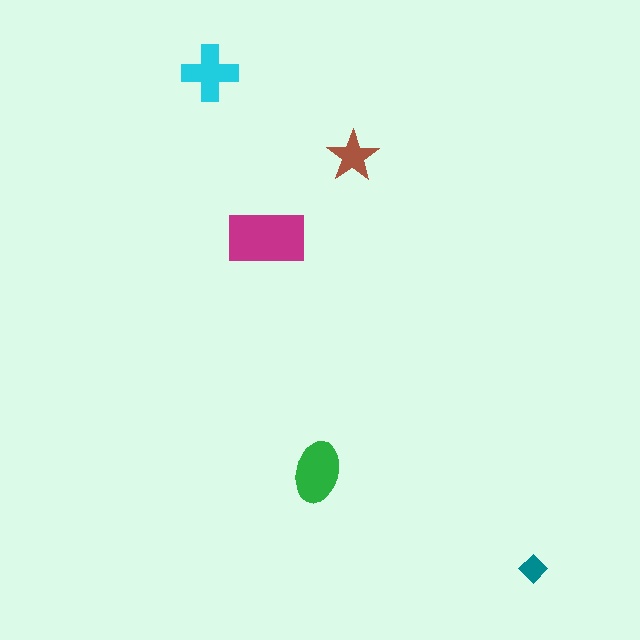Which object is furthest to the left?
The cyan cross is leftmost.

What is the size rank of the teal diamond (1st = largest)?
5th.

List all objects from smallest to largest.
The teal diamond, the brown star, the cyan cross, the green ellipse, the magenta rectangle.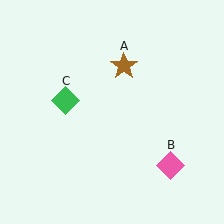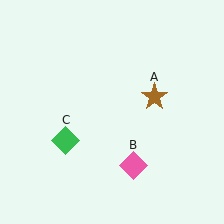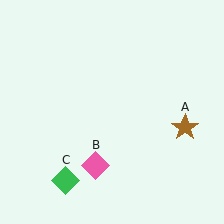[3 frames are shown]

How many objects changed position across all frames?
3 objects changed position: brown star (object A), pink diamond (object B), green diamond (object C).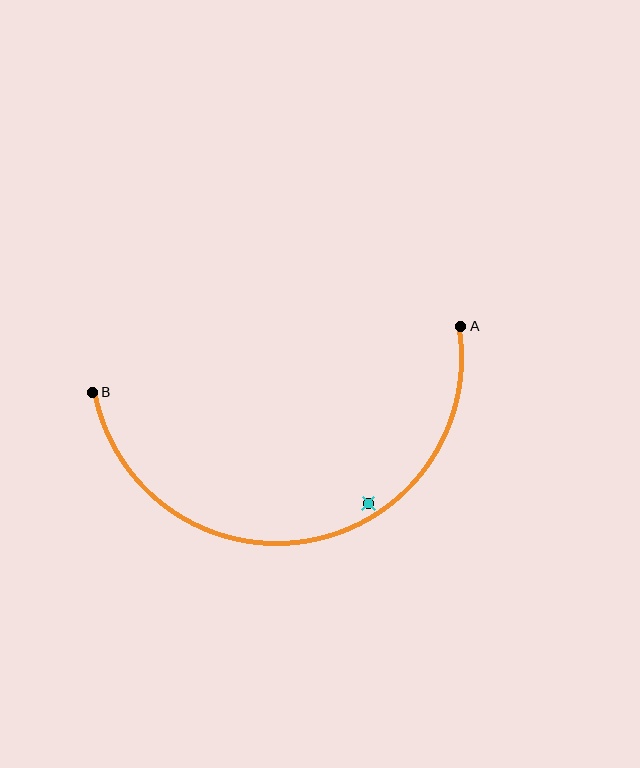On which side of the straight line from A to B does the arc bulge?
The arc bulges below the straight line connecting A and B.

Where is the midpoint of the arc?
The arc midpoint is the point on the curve farthest from the straight line joining A and B. It sits below that line.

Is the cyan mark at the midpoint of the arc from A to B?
No — the cyan mark does not lie on the arc at all. It sits slightly inside the curve.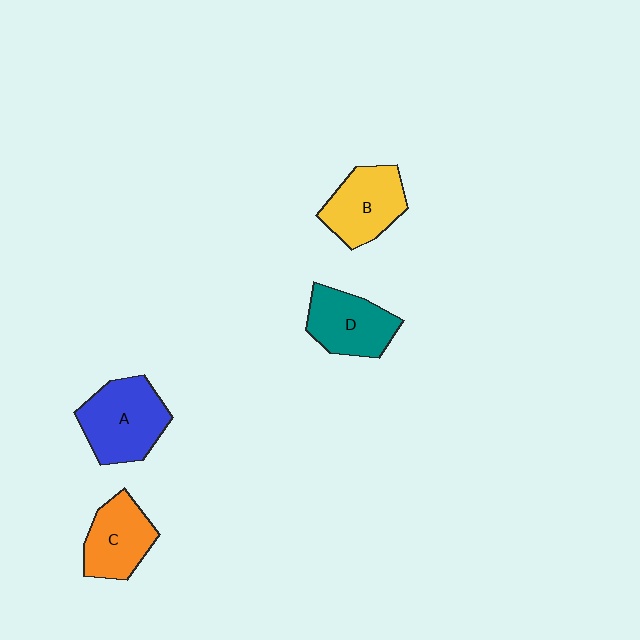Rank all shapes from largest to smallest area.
From largest to smallest: A (blue), B (yellow), D (teal), C (orange).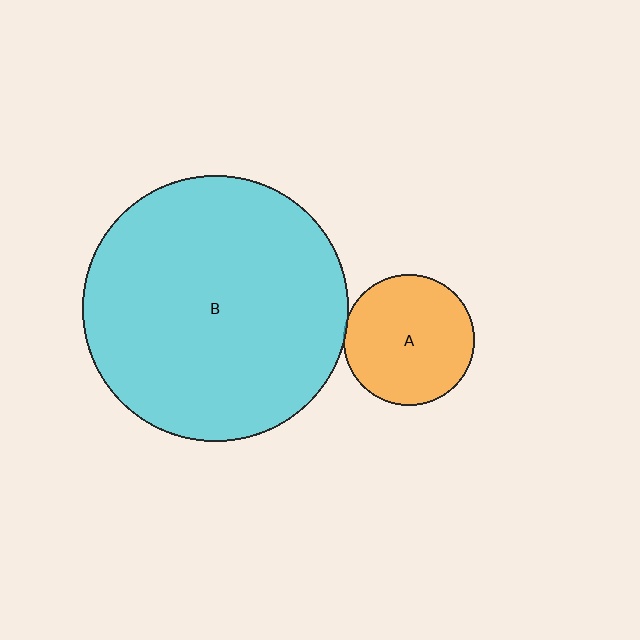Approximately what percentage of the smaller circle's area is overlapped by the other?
Approximately 5%.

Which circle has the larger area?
Circle B (cyan).